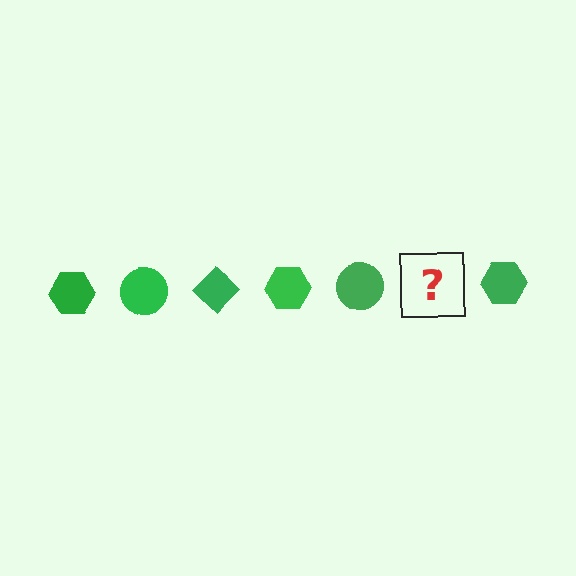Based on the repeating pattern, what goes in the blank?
The blank should be a green diamond.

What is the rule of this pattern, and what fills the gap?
The rule is that the pattern cycles through hexagon, circle, diamond shapes in green. The gap should be filled with a green diamond.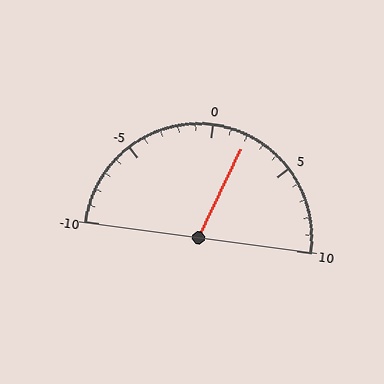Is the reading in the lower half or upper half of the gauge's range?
The reading is in the upper half of the range (-10 to 10).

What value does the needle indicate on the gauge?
The needle indicates approximately 2.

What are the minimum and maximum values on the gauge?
The gauge ranges from -10 to 10.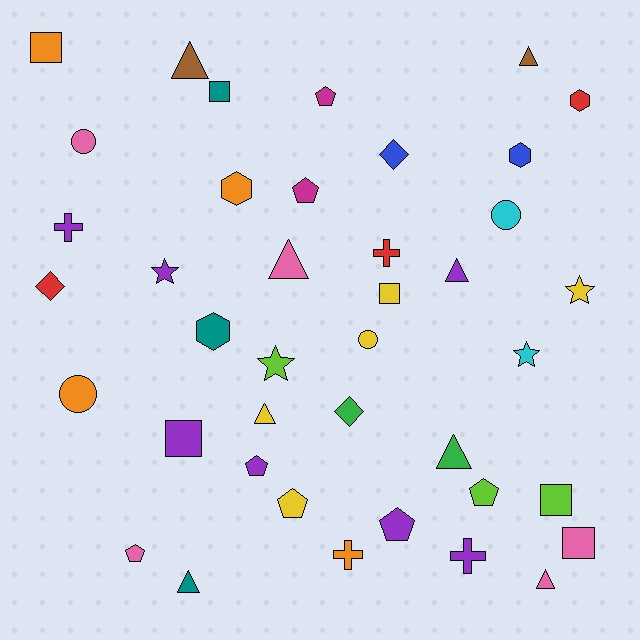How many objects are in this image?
There are 40 objects.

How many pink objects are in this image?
There are 5 pink objects.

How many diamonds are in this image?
There are 3 diamonds.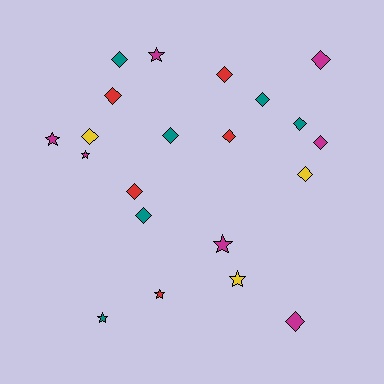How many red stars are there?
There is 1 red star.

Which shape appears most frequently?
Diamond, with 14 objects.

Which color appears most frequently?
Magenta, with 7 objects.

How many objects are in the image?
There are 21 objects.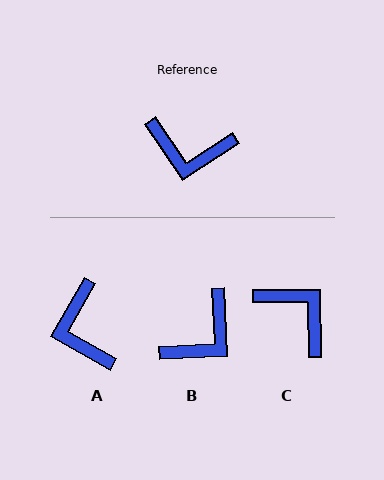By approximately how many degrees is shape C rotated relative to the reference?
Approximately 147 degrees counter-clockwise.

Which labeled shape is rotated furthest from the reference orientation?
C, about 147 degrees away.